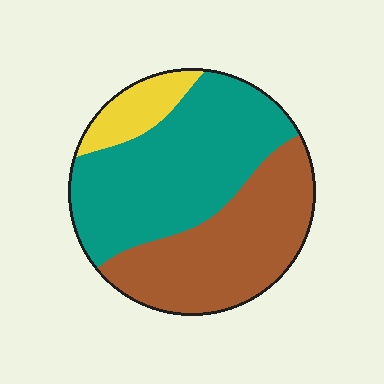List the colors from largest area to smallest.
From largest to smallest: teal, brown, yellow.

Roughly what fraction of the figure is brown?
Brown takes up between a third and a half of the figure.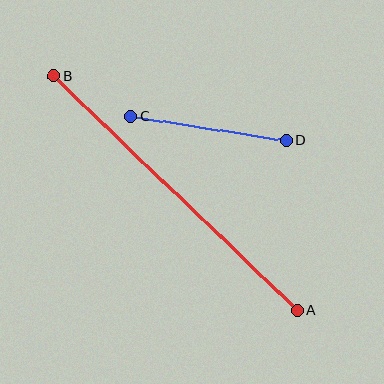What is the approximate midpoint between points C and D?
The midpoint is at approximately (208, 128) pixels.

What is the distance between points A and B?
The distance is approximately 338 pixels.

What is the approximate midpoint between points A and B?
The midpoint is at approximately (175, 193) pixels.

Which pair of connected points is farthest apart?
Points A and B are farthest apart.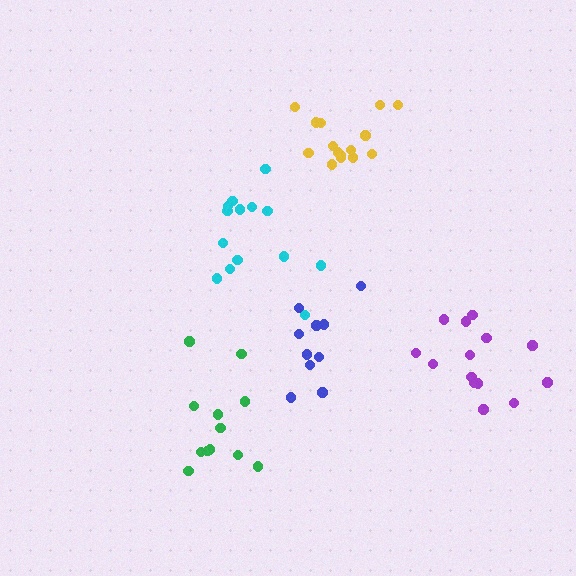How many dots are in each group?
Group 1: 14 dots, Group 2: 12 dots, Group 3: 10 dots, Group 4: 14 dots, Group 5: 15 dots (65 total).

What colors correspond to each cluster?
The clusters are colored: cyan, green, blue, purple, yellow.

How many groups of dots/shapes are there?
There are 5 groups.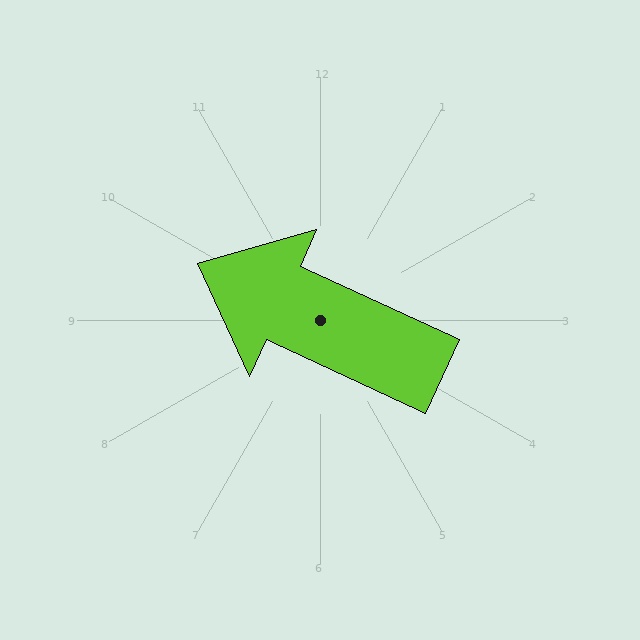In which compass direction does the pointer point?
Northwest.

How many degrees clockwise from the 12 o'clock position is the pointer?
Approximately 295 degrees.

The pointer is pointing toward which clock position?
Roughly 10 o'clock.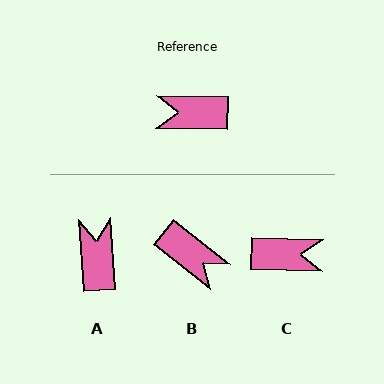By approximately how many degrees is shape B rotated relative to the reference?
Approximately 143 degrees counter-clockwise.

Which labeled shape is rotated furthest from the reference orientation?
C, about 179 degrees away.